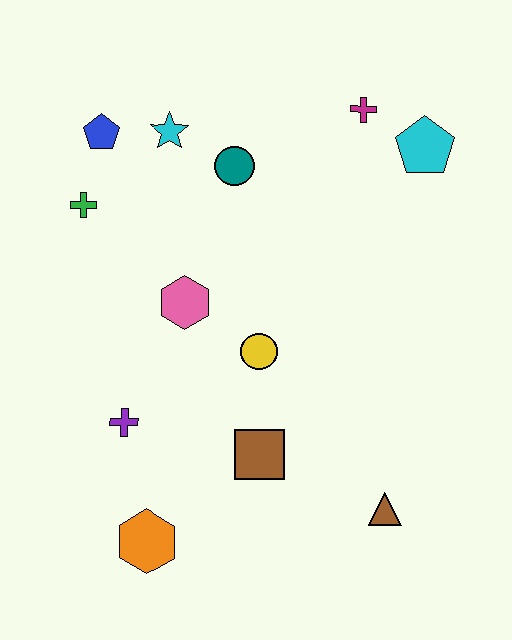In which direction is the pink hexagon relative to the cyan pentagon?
The pink hexagon is to the left of the cyan pentagon.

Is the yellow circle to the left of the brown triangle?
Yes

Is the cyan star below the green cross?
No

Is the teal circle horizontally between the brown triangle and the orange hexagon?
Yes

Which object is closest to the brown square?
The yellow circle is closest to the brown square.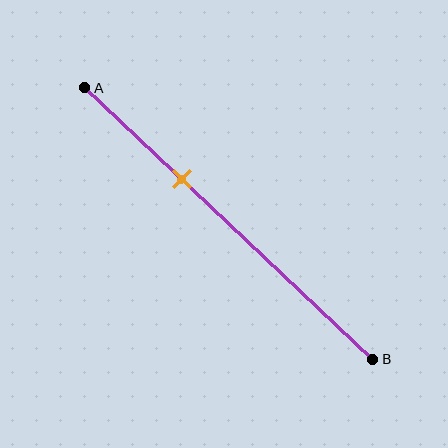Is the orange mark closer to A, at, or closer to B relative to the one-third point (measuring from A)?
The orange mark is approximately at the one-third point of segment AB.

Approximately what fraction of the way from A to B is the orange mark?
The orange mark is approximately 35% of the way from A to B.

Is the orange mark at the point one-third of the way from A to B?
Yes, the mark is approximately at the one-third point.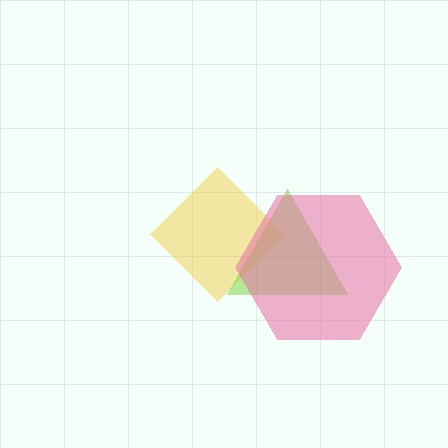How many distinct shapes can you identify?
There are 3 distinct shapes: a yellow diamond, a lime triangle, a pink hexagon.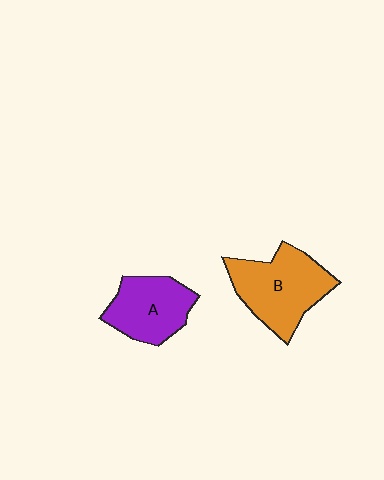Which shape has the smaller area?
Shape A (purple).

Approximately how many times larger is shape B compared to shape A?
Approximately 1.3 times.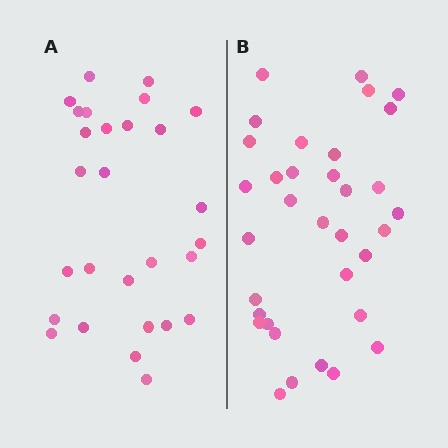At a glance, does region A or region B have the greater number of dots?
Region B (the right region) has more dots.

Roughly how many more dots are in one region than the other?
Region B has about 6 more dots than region A.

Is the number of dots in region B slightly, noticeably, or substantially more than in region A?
Region B has only slightly more — the two regions are fairly close. The ratio is roughly 1.2 to 1.